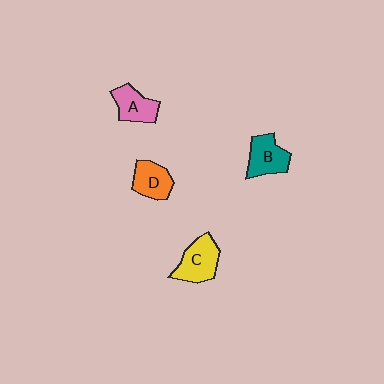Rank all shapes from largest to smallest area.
From largest to smallest: C (yellow), B (teal), A (pink), D (orange).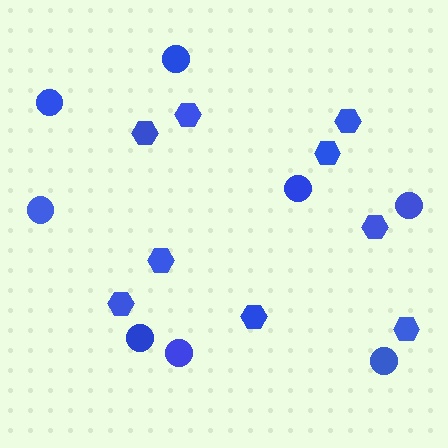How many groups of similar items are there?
There are 2 groups: one group of hexagons (9) and one group of circles (8).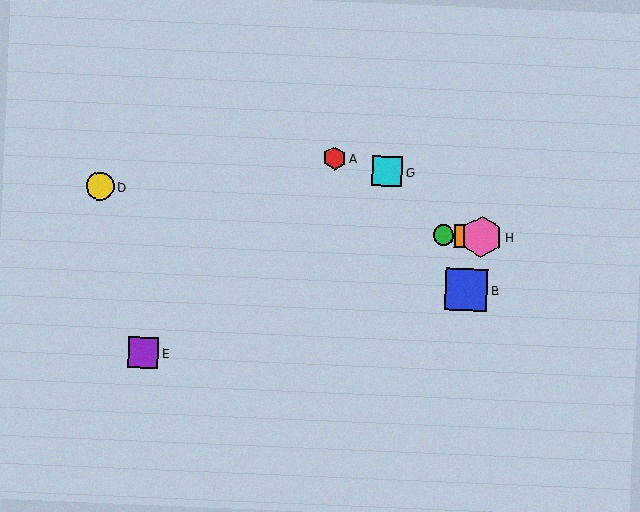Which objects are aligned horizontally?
Objects C, F, H are aligned horizontally.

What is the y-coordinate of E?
Object E is at y≈353.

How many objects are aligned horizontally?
3 objects (C, F, H) are aligned horizontally.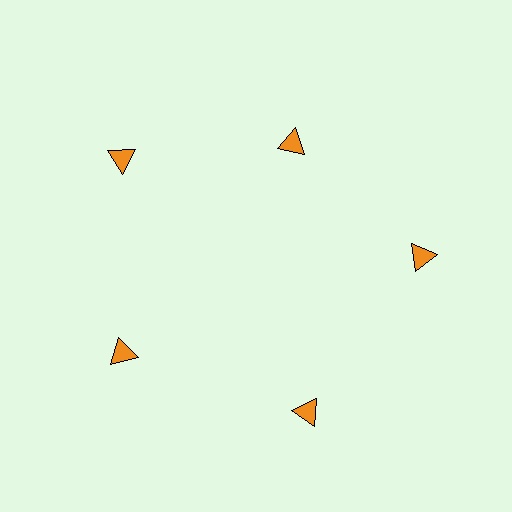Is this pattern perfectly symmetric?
No. The 5 orange triangles are arranged in a ring, but one element near the 1 o'clock position is pulled inward toward the center, breaking the 5-fold rotational symmetry.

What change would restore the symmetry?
The symmetry would be restored by moving it outward, back onto the ring so that all 5 triangles sit at equal angles and equal distance from the center.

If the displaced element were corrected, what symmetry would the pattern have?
It would have 5-fold rotational symmetry — the pattern would map onto itself every 72 degrees.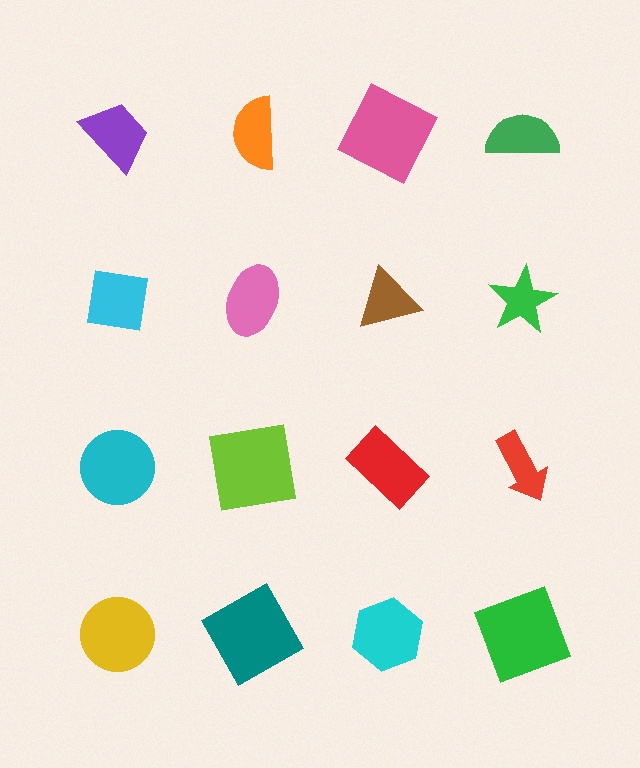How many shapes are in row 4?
4 shapes.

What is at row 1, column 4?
A green semicircle.